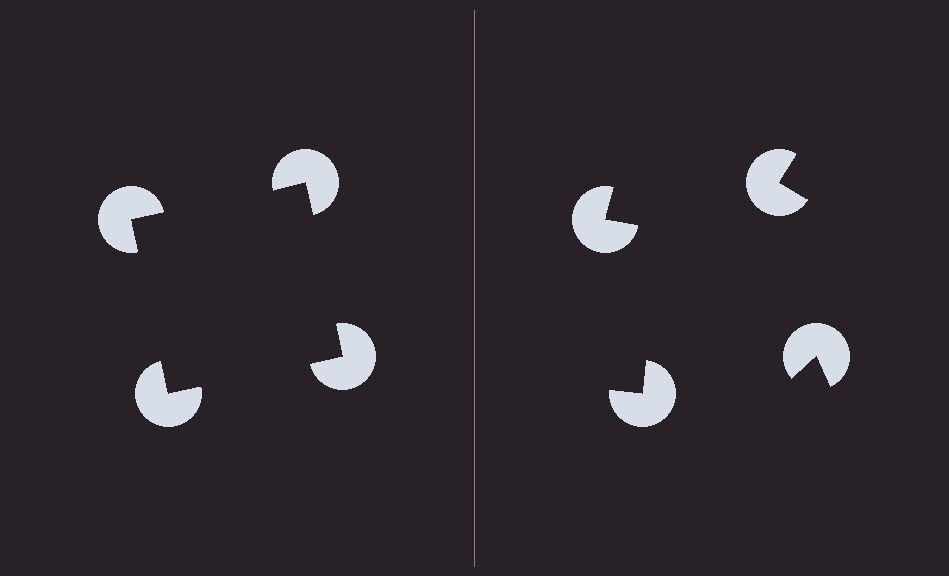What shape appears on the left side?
An illusory square.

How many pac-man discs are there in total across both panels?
8 — 4 on each side.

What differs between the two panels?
The pac-man discs are positioned identically on both sides; only the wedge orientations differ. On the left they align to a square; on the right they are misaligned.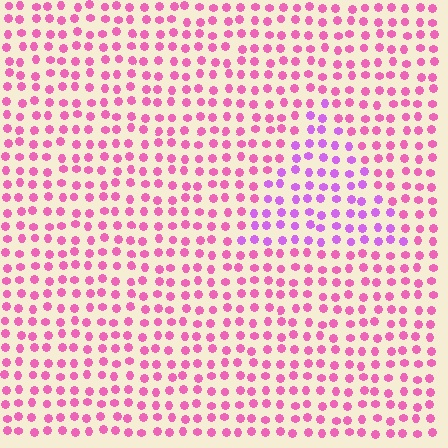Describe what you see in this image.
The image is filled with small pink elements in a uniform arrangement. A triangle-shaped region is visible where the elements are tinted to a slightly different hue, forming a subtle color boundary.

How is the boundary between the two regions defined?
The boundary is defined purely by a slight shift in hue (about 35 degrees). Spacing, size, and orientation are identical on both sides.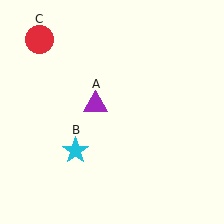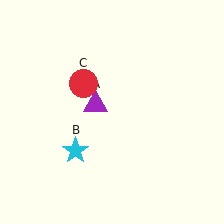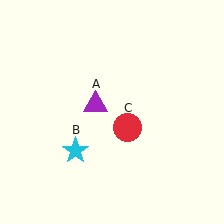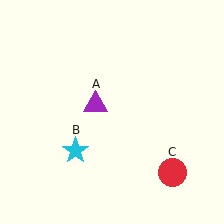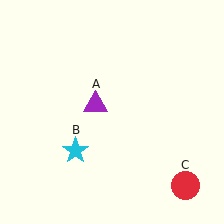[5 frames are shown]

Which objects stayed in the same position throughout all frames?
Purple triangle (object A) and cyan star (object B) remained stationary.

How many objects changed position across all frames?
1 object changed position: red circle (object C).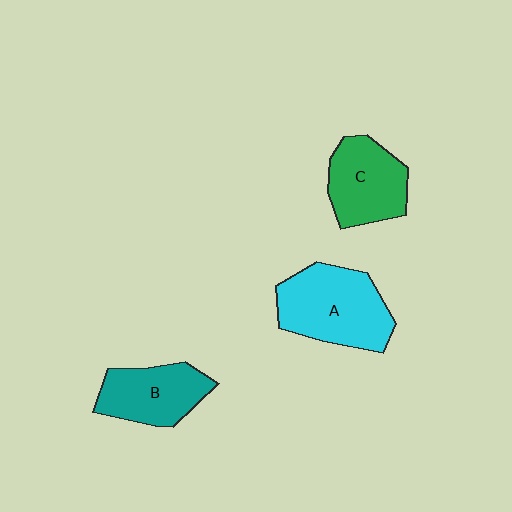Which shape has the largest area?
Shape A (cyan).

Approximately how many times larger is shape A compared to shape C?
Approximately 1.3 times.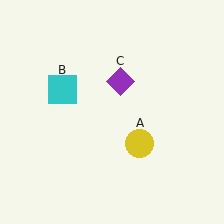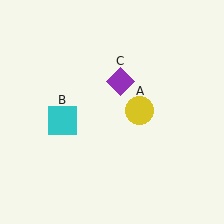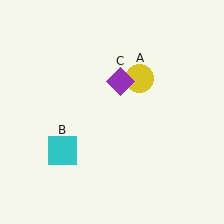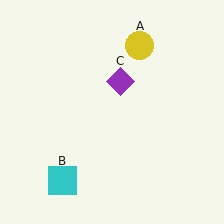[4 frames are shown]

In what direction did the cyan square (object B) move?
The cyan square (object B) moved down.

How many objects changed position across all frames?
2 objects changed position: yellow circle (object A), cyan square (object B).